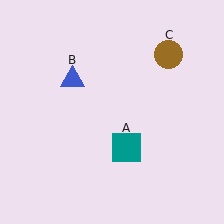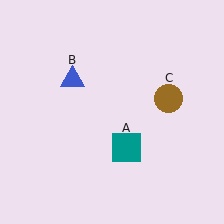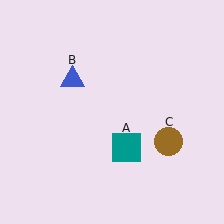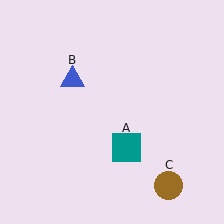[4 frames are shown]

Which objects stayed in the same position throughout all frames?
Teal square (object A) and blue triangle (object B) remained stationary.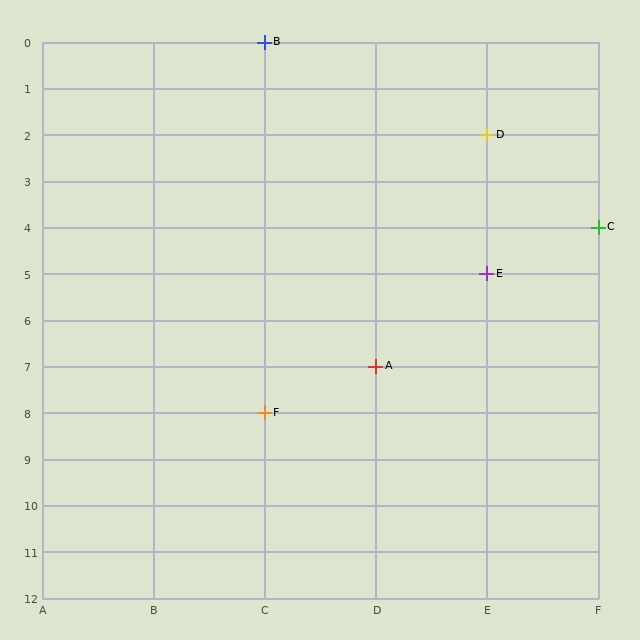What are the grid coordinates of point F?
Point F is at grid coordinates (C, 8).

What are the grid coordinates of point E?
Point E is at grid coordinates (E, 5).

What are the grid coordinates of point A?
Point A is at grid coordinates (D, 7).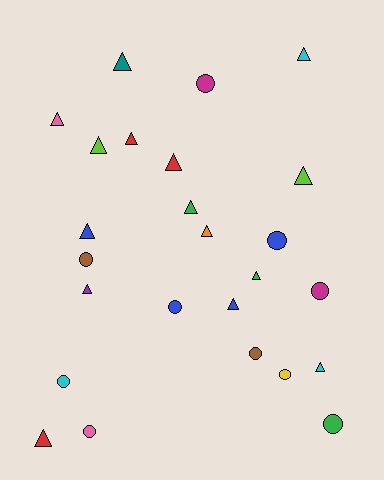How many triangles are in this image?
There are 15 triangles.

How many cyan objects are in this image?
There are 3 cyan objects.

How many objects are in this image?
There are 25 objects.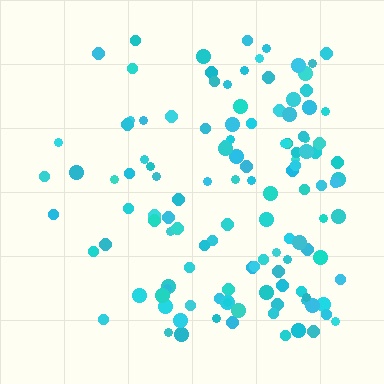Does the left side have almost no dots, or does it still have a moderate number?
Still a moderate number, just noticeably fewer than the right.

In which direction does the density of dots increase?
From left to right, with the right side densest.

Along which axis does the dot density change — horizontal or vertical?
Horizontal.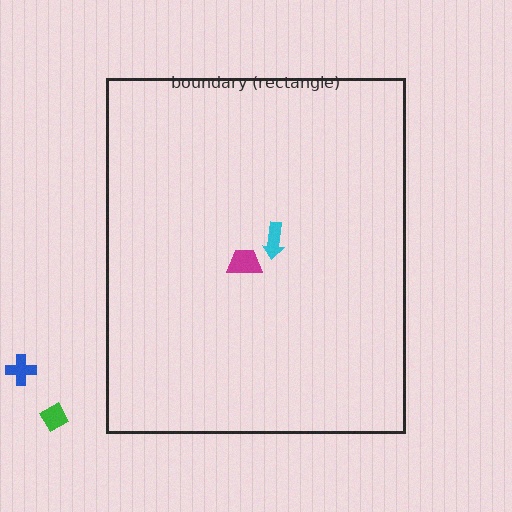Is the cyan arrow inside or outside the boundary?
Inside.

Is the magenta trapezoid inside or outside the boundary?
Inside.